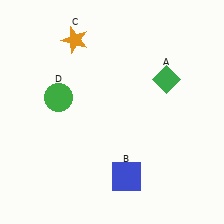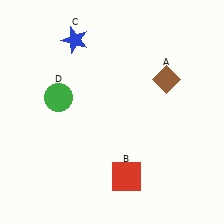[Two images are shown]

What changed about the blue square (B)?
In Image 1, B is blue. In Image 2, it changed to red.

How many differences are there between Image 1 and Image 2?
There are 3 differences between the two images.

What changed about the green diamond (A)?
In Image 1, A is green. In Image 2, it changed to brown.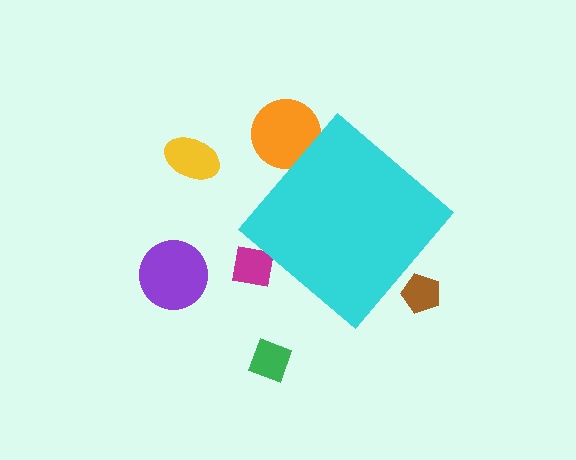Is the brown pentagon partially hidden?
Yes, the brown pentagon is partially hidden behind the cyan diamond.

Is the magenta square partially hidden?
Yes, the magenta square is partially hidden behind the cyan diamond.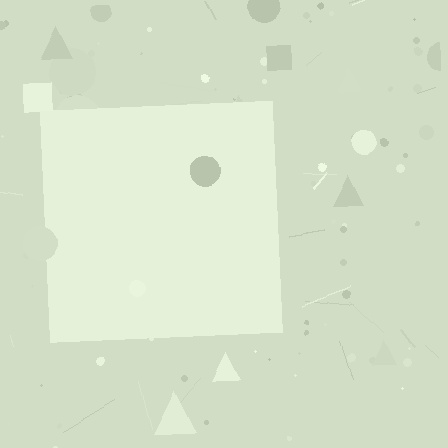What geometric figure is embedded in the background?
A square is embedded in the background.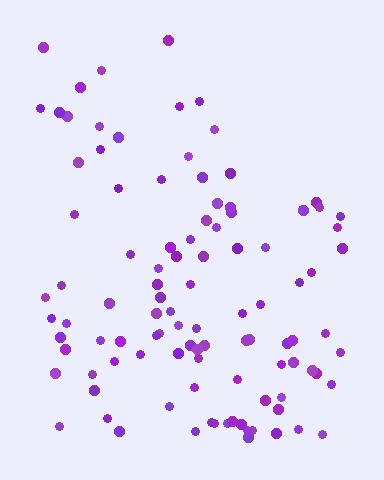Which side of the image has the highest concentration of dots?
The bottom.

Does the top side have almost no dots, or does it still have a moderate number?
Still a moderate number, just noticeably fewer than the bottom.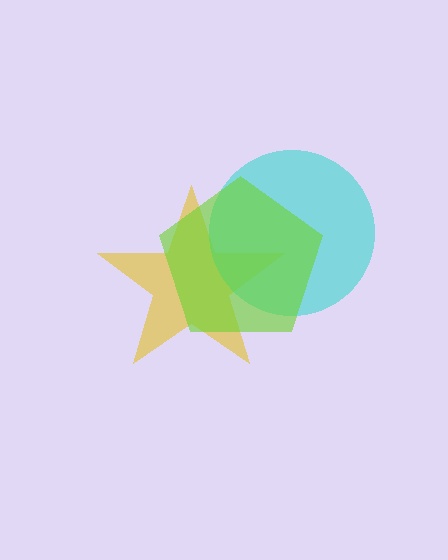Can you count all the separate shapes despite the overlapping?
Yes, there are 3 separate shapes.